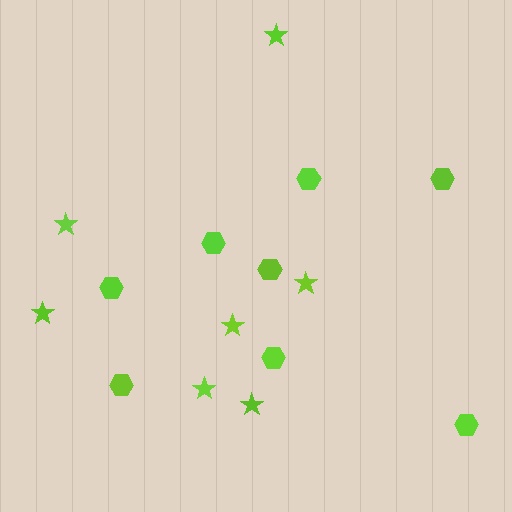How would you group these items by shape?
There are 2 groups: one group of hexagons (8) and one group of stars (7).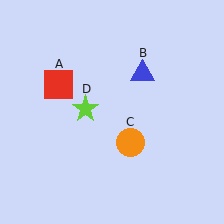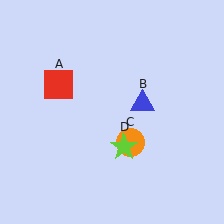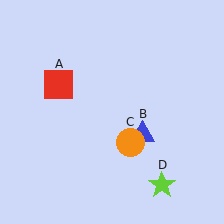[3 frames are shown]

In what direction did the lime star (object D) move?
The lime star (object D) moved down and to the right.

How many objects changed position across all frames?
2 objects changed position: blue triangle (object B), lime star (object D).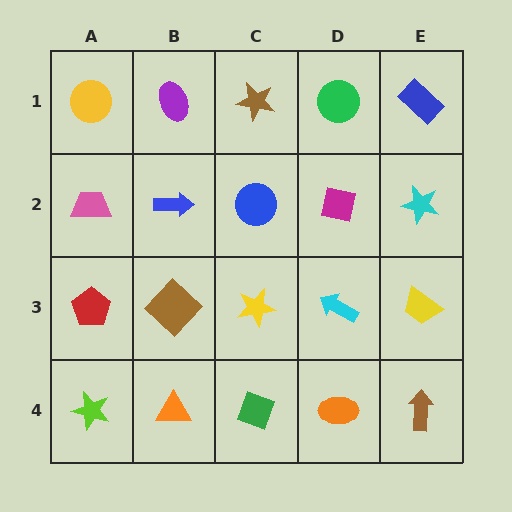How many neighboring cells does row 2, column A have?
3.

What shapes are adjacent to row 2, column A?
A yellow circle (row 1, column A), a red pentagon (row 3, column A), a blue arrow (row 2, column B).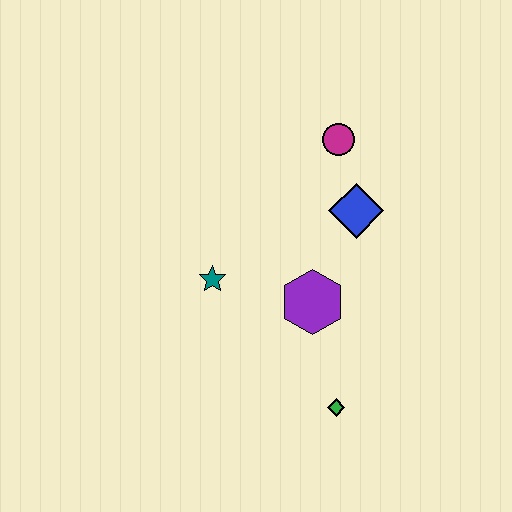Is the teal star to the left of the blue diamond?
Yes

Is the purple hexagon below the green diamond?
No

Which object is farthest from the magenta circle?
The green diamond is farthest from the magenta circle.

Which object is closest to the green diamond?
The purple hexagon is closest to the green diamond.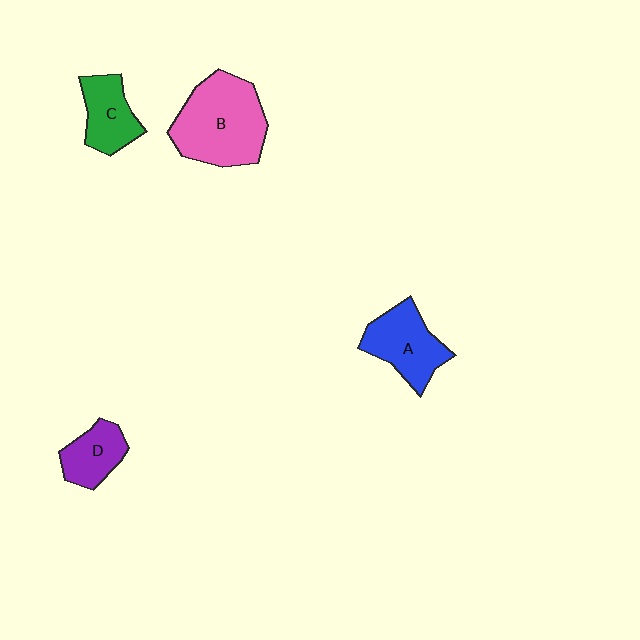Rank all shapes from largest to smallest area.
From largest to smallest: B (pink), A (blue), C (green), D (purple).